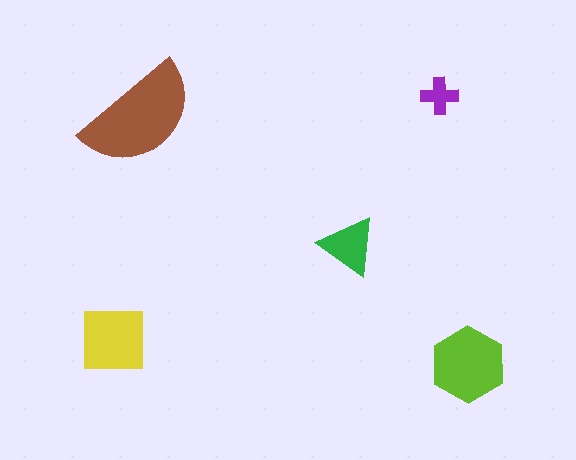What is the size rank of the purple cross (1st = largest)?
5th.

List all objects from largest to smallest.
The brown semicircle, the lime hexagon, the yellow square, the green triangle, the purple cross.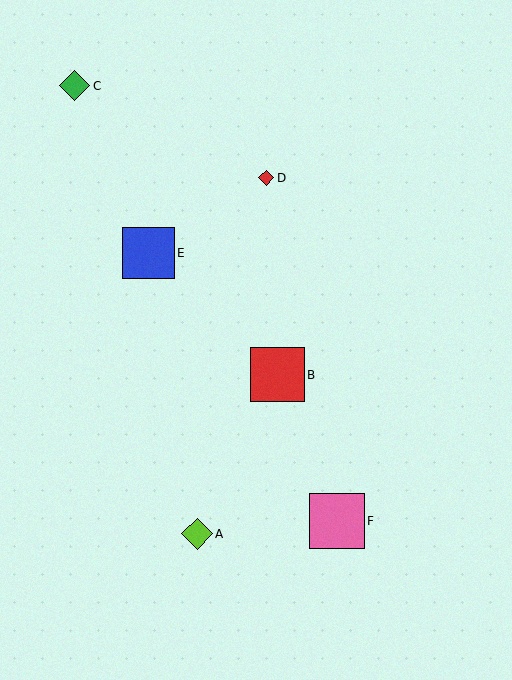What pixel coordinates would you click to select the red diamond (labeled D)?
Click at (266, 178) to select the red diamond D.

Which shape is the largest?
The pink square (labeled F) is the largest.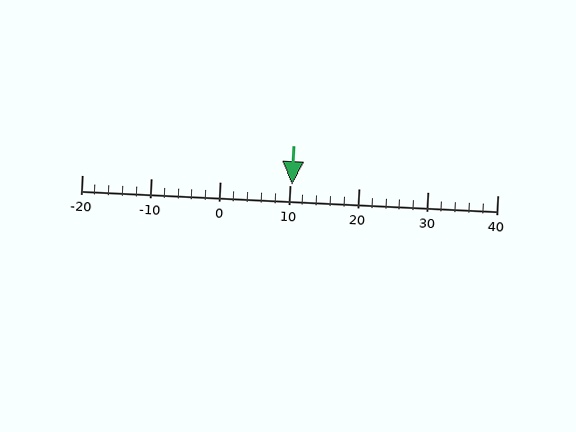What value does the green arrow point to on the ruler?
The green arrow points to approximately 10.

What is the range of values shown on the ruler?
The ruler shows values from -20 to 40.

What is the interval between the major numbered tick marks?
The major tick marks are spaced 10 units apart.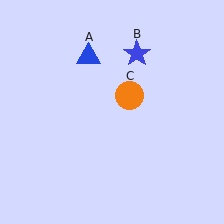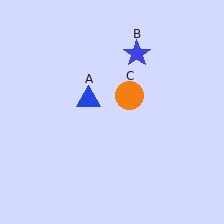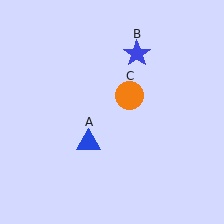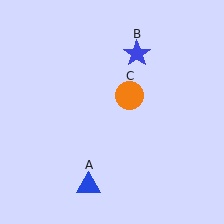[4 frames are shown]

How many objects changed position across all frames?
1 object changed position: blue triangle (object A).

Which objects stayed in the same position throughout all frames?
Blue star (object B) and orange circle (object C) remained stationary.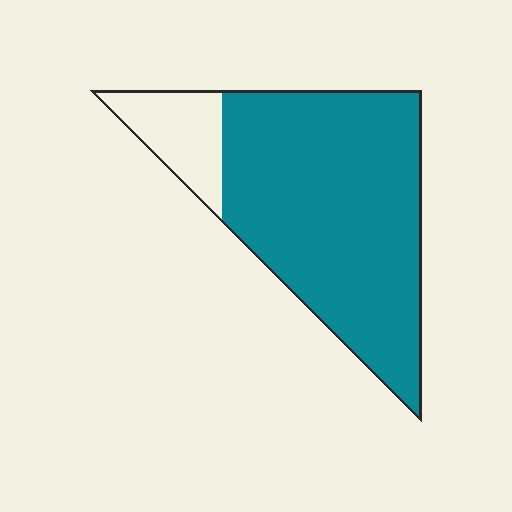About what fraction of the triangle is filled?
About five sixths (5/6).